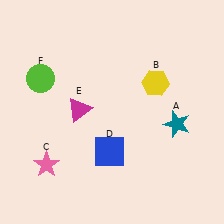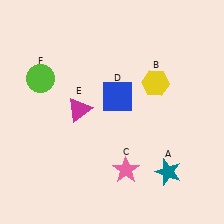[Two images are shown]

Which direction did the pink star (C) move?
The pink star (C) moved right.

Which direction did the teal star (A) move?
The teal star (A) moved down.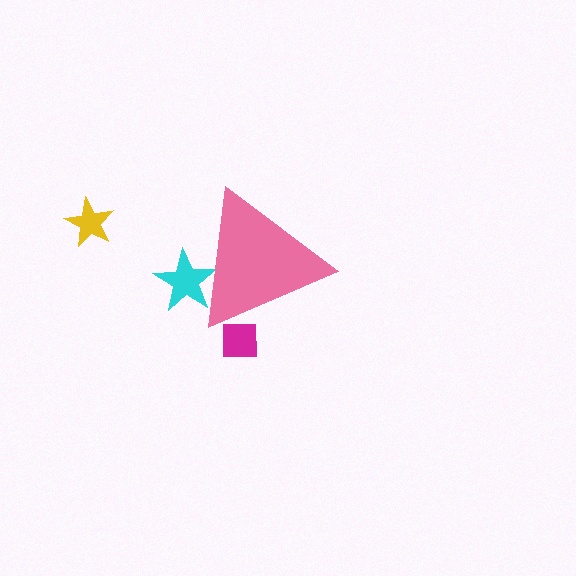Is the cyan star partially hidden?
Yes, the cyan star is partially hidden behind the pink triangle.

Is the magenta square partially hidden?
Yes, the magenta square is partially hidden behind the pink triangle.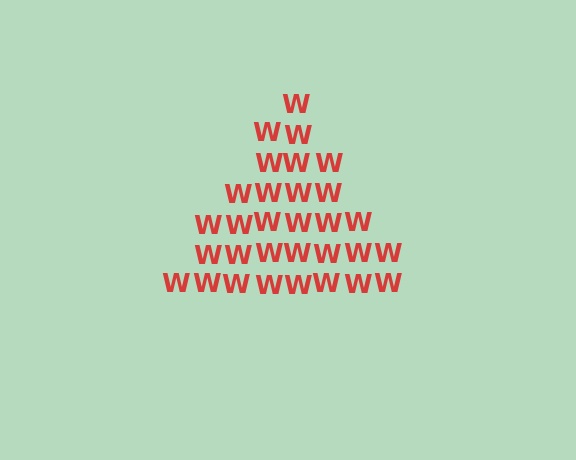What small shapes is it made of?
It is made of small letter W's.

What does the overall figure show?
The overall figure shows a triangle.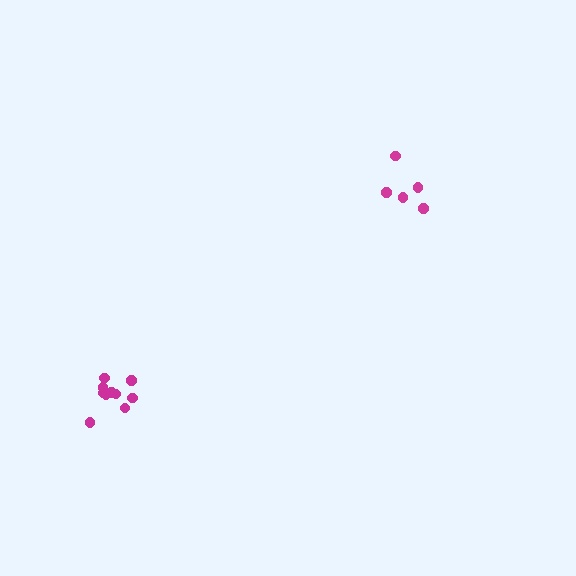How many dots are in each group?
Group 1: 5 dots, Group 2: 10 dots (15 total).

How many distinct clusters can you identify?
There are 2 distinct clusters.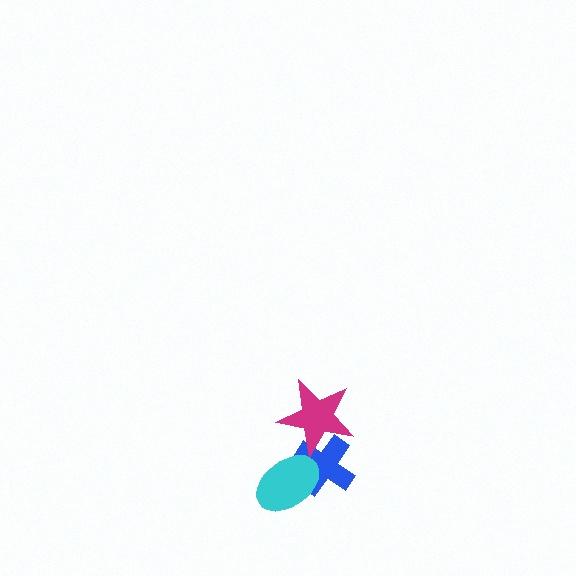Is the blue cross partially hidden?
Yes, it is partially covered by another shape.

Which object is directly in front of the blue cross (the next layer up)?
The magenta star is directly in front of the blue cross.